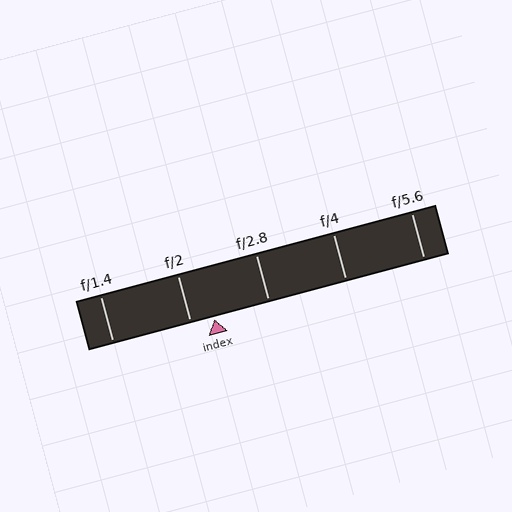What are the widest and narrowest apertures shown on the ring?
The widest aperture shown is f/1.4 and the narrowest is f/5.6.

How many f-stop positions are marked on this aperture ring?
There are 5 f-stop positions marked.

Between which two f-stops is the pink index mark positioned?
The index mark is between f/2 and f/2.8.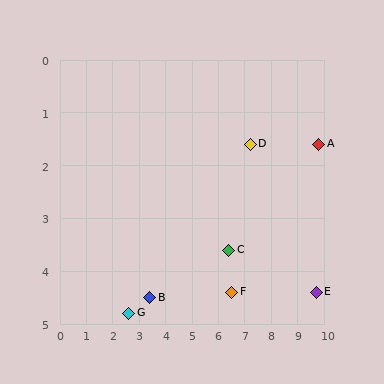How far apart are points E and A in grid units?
Points E and A are about 2.8 grid units apart.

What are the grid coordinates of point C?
Point C is at approximately (6.4, 3.6).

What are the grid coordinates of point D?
Point D is at approximately (7.2, 1.6).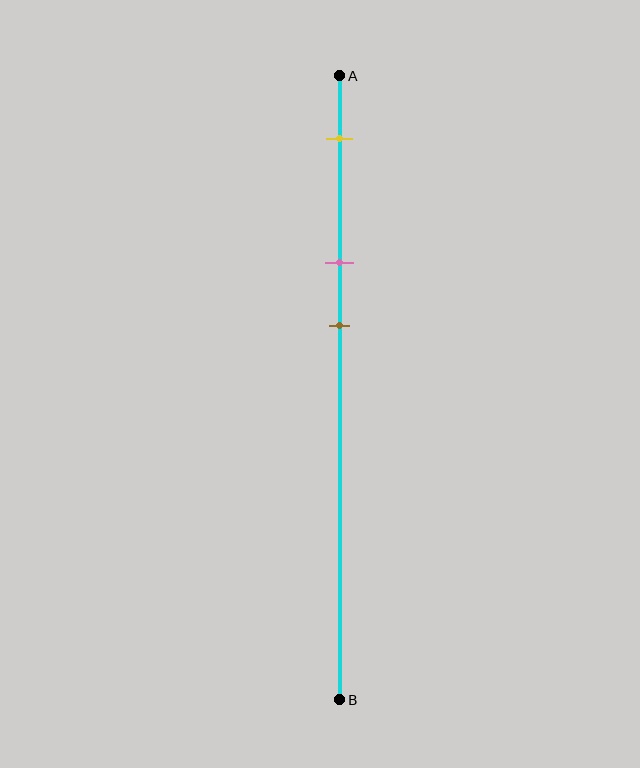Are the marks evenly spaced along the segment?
Yes, the marks are approximately evenly spaced.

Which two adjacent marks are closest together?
The pink and brown marks are the closest adjacent pair.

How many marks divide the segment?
There are 3 marks dividing the segment.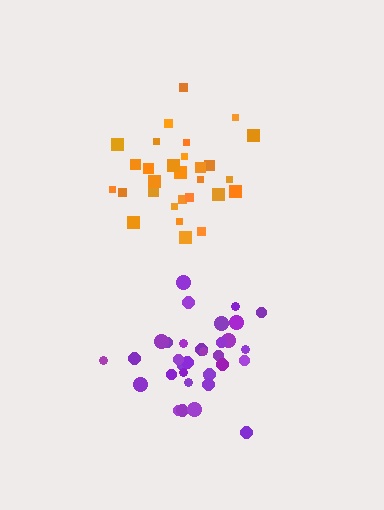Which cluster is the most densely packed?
Purple.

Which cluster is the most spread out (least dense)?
Orange.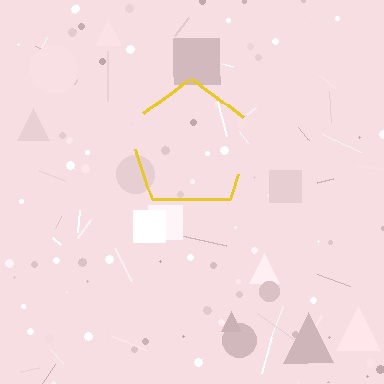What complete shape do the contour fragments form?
The contour fragments form a pentagon.